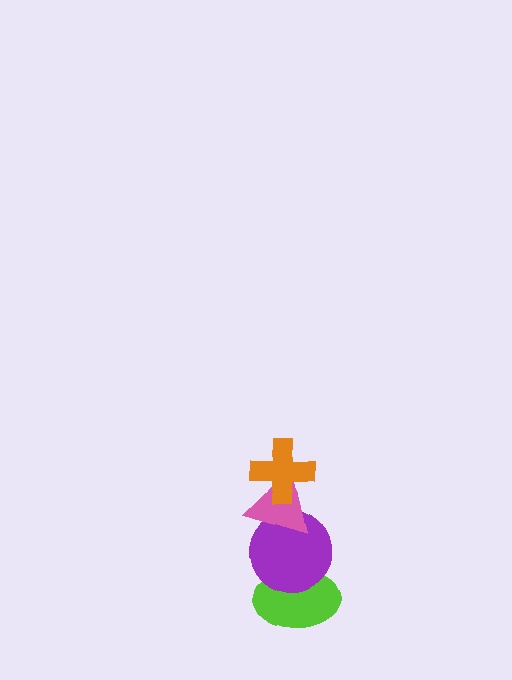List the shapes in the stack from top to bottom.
From top to bottom: the orange cross, the pink triangle, the purple circle, the lime ellipse.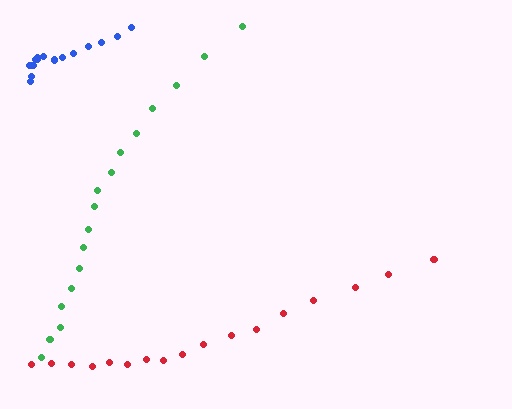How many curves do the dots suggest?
There are 3 distinct paths.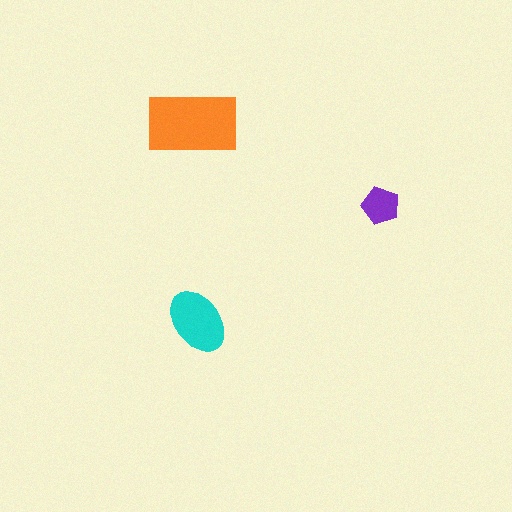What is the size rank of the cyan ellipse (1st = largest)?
2nd.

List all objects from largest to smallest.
The orange rectangle, the cyan ellipse, the purple pentagon.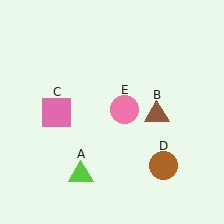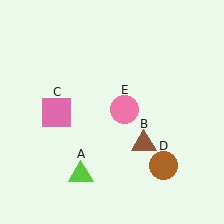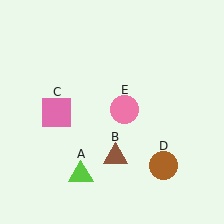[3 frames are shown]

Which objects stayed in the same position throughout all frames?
Lime triangle (object A) and pink square (object C) and brown circle (object D) and pink circle (object E) remained stationary.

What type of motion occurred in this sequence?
The brown triangle (object B) rotated clockwise around the center of the scene.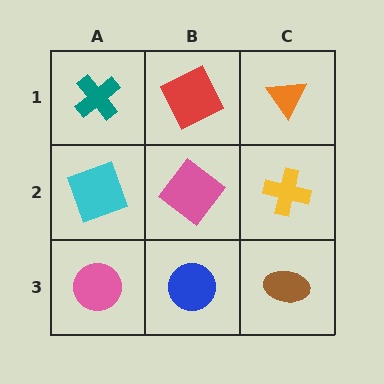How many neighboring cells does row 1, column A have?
2.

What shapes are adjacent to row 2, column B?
A red square (row 1, column B), a blue circle (row 3, column B), a cyan square (row 2, column A), a yellow cross (row 2, column C).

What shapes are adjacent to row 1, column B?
A pink diamond (row 2, column B), a teal cross (row 1, column A), an orange triangle (row 1, column C).